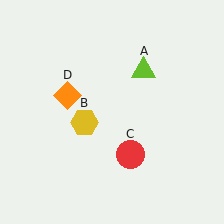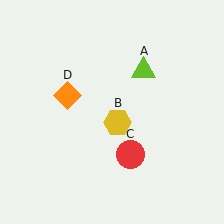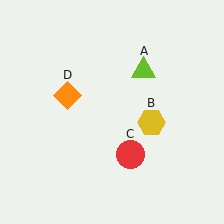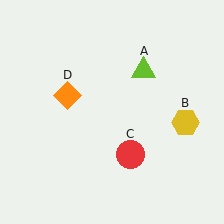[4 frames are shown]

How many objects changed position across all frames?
1 object changed position: yellow hexagon (object B).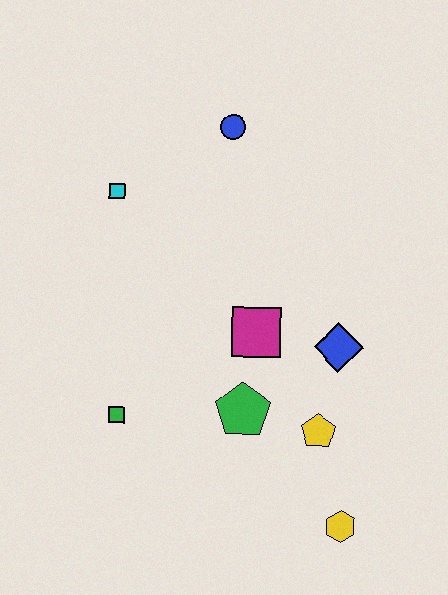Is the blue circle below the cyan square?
No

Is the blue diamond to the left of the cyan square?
No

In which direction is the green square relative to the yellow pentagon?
The green square is to the left of the yellow pentagon.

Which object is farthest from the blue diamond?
The cyan square is farthest from the blue diamond.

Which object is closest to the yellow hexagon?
The yellow pentagon is closest to the yellow hexagon.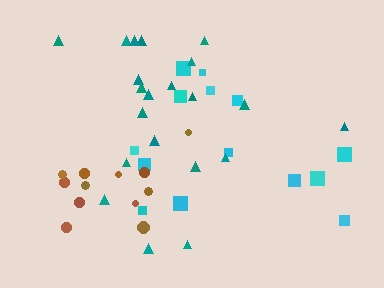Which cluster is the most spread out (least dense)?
Teal.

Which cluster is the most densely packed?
Brown.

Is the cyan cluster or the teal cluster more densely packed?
Cyan.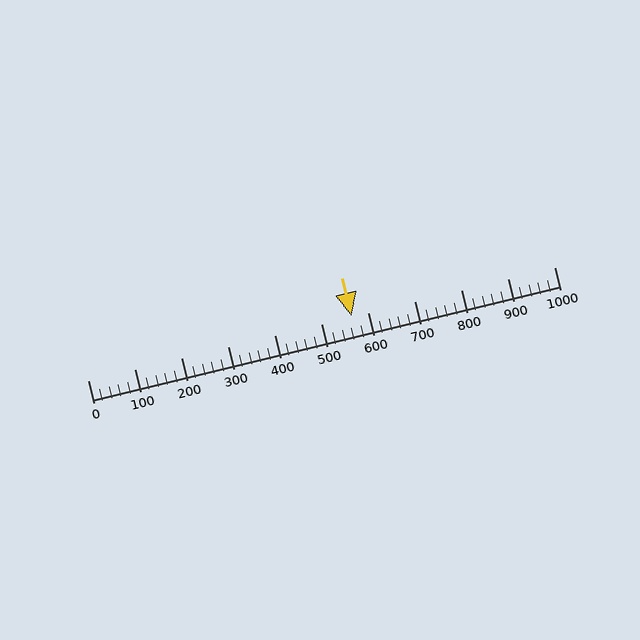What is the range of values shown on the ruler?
The ruler shows values from 0 to 1000.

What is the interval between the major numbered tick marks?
The major tick marks are spaced 100 units apart.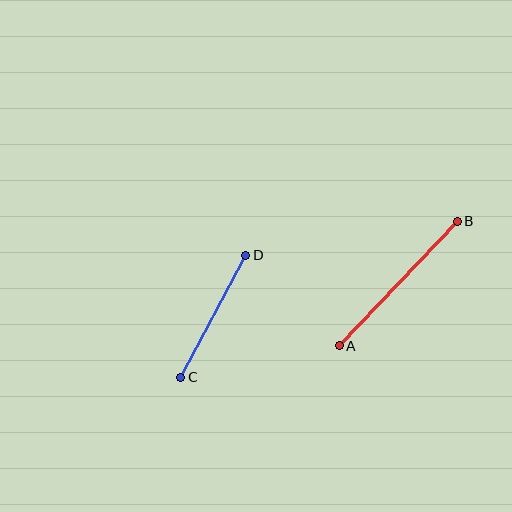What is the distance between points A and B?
The distance is approximately 172 pixels.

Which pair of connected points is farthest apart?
Points A and B are farthest apart.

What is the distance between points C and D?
The distance is approximately 138 pixels.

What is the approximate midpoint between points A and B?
The midpoint is at approximately (398, 284) pixels.